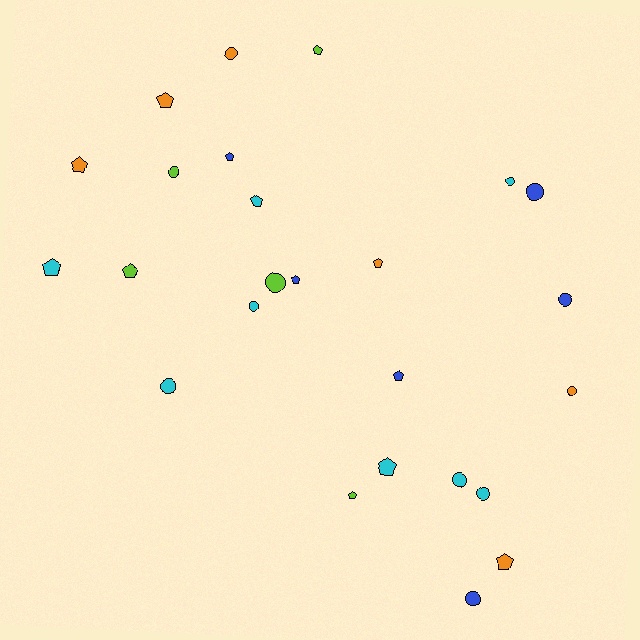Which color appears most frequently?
Cyan, with 8 objects.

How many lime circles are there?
There are 2 lime circles.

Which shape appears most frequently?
Pentagon, with 13 objects.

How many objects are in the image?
There are 25 objects.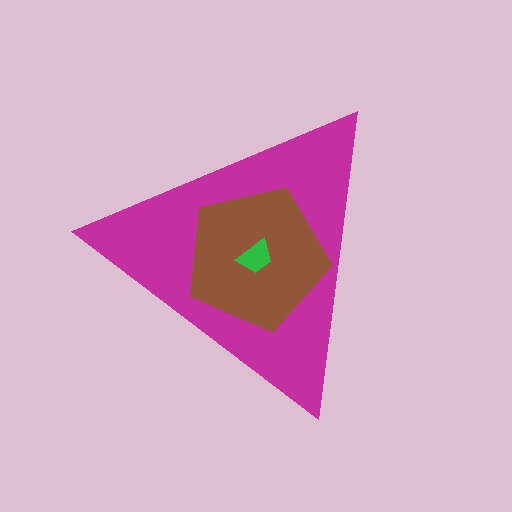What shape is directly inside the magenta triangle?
The brown pentagon.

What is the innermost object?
The green trapezoid.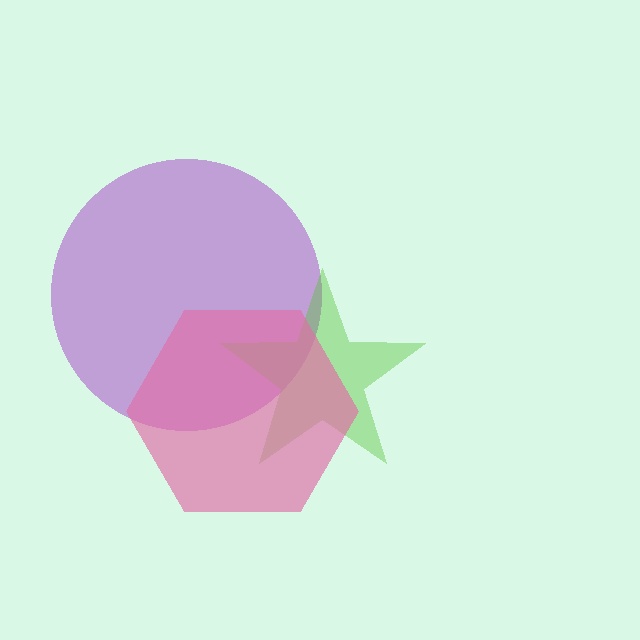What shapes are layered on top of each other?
The layered shapes are: a purple circle, a lime star, a pink hexagon.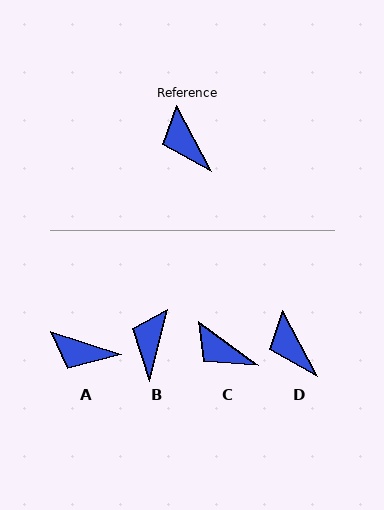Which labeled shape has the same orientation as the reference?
D.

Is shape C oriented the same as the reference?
No, it is off by about 26 degrees.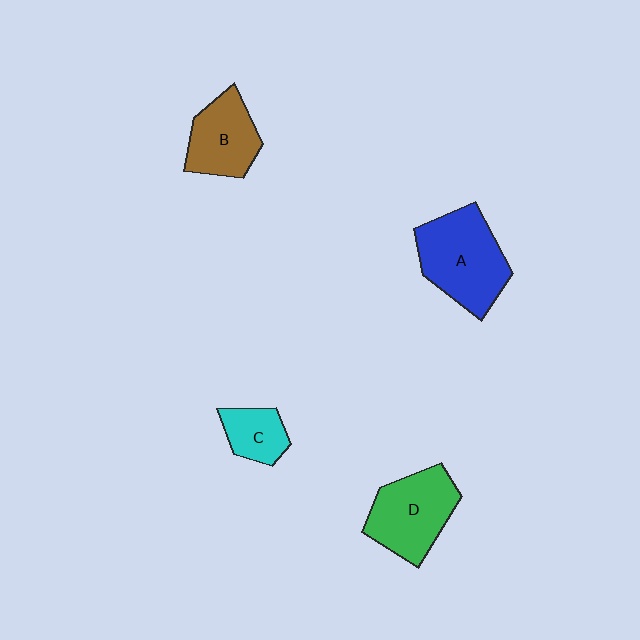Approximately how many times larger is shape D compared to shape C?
Approximately 2.0 times.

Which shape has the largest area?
Shape A (blue).